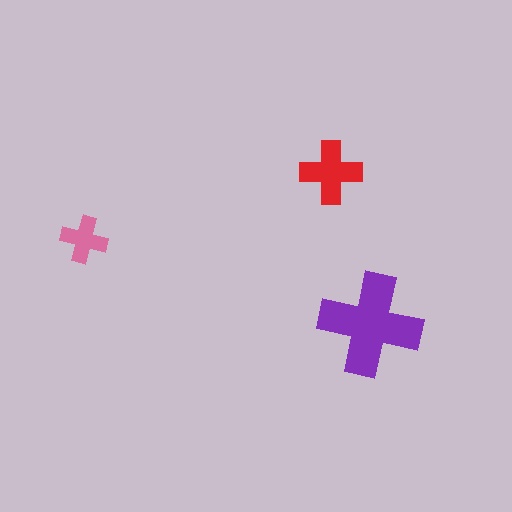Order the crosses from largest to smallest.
the purple one, the red one, the pink one.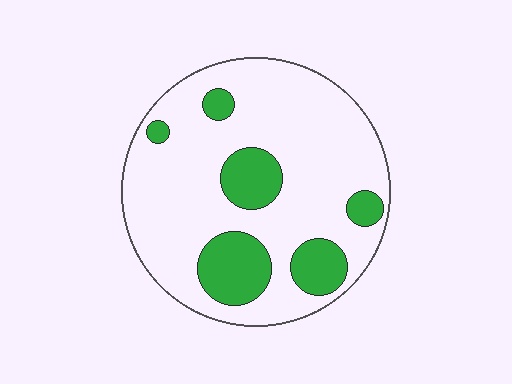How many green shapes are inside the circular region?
6.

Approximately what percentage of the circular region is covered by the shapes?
Approximately 20%.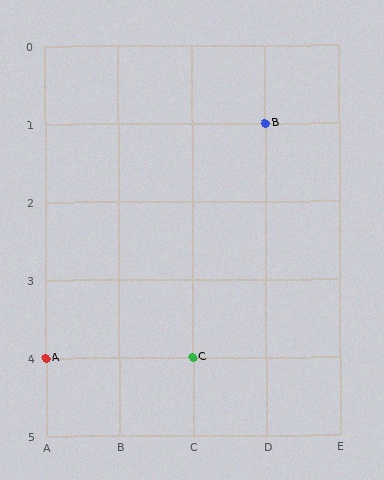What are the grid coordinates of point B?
Point B is at grid coordinates (D, 1).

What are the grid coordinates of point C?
Point C is at grid coordinates (C, 4).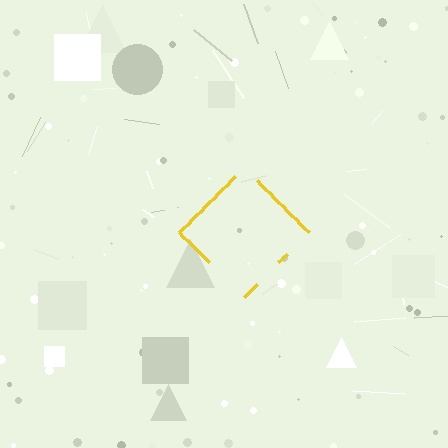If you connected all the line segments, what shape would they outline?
They would outline a diamond.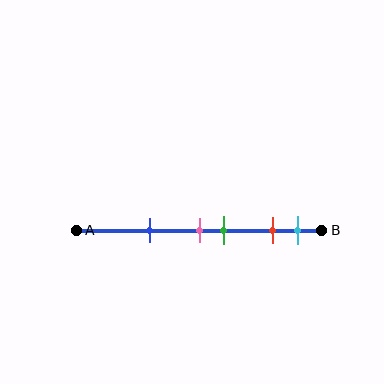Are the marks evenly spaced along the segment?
No, the marks are not evenly spaced.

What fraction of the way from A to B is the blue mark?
The blue mark is approximately 30% (0.3) of the way from A to B.